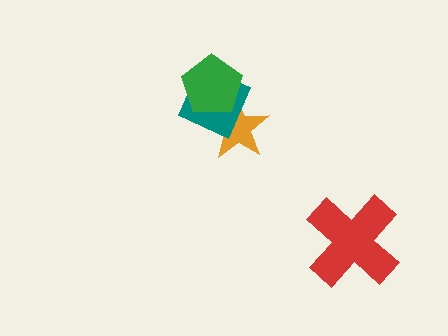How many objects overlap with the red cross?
0 objects overlap with the red cross.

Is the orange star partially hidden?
Yes, it is partially covered by another shape.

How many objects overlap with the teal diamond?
2 objects overlap with the teal diamond.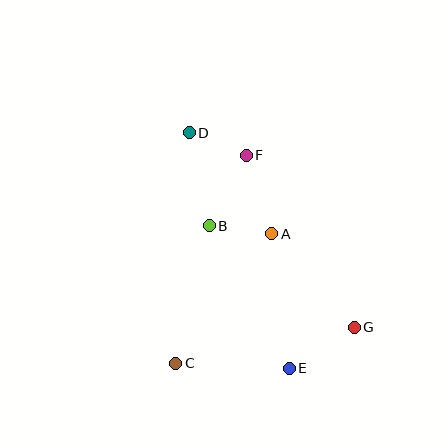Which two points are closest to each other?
Points D and F are closest to each other.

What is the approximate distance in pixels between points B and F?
The distance between B and F is approximately 80 pixels.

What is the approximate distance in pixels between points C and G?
The distance between C and G is approximately 182 pixels.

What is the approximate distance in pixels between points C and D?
The distance between C and D is approximately 231 pixels.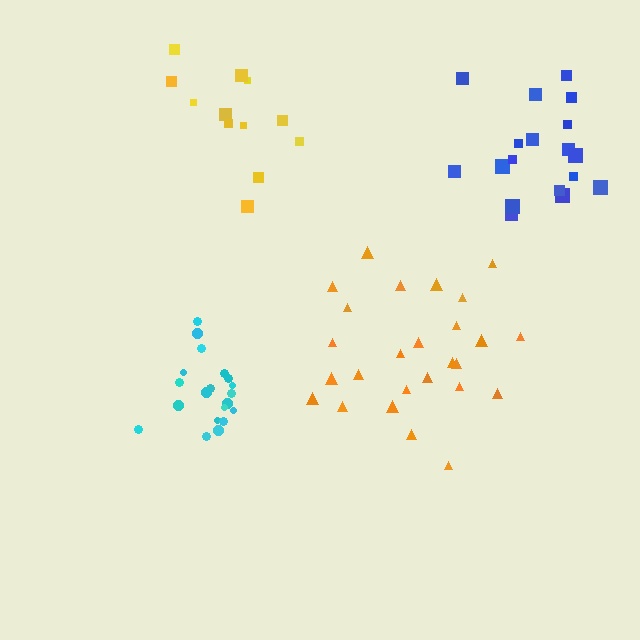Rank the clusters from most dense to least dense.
cyan, blue, orange, yellow.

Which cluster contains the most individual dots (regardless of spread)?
Orange (26).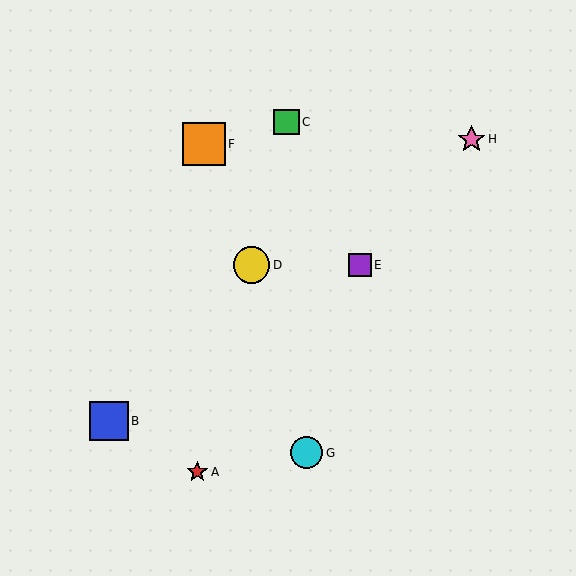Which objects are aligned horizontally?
Objects D, E are aligned horizontally.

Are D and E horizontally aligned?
Yes, both are at y≈265.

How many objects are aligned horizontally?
2 objects (D, E) are aligned horizontally.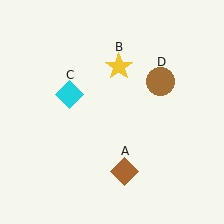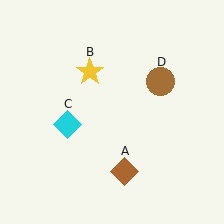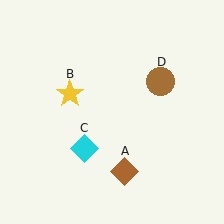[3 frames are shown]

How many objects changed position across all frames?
2 objects changed position: yellow star (object B), cyan diamond (object C).